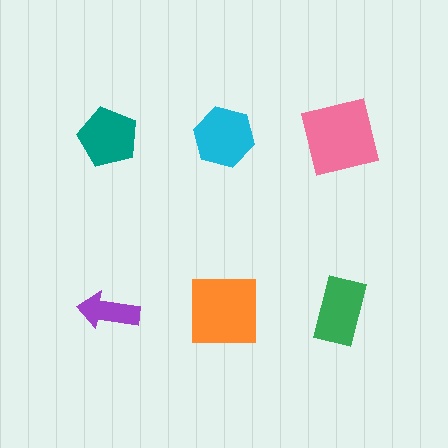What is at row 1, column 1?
A teal pentagon.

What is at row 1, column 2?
A cyan hexagon.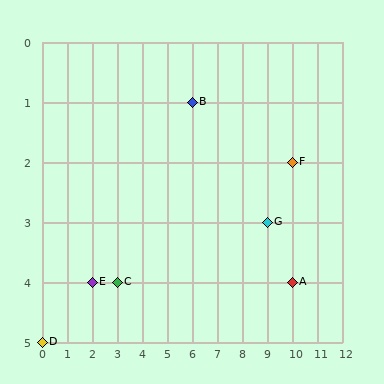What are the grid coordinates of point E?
Point E is at grid coordinates (2, 4).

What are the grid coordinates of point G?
Point G is at grid coordinates (9, 3).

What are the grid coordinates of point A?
Point A is at grid coordinates (10, 4).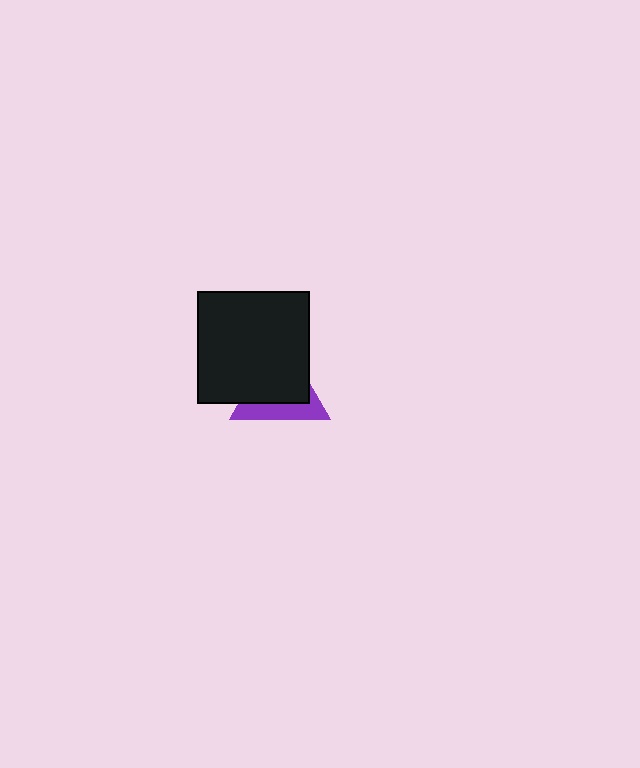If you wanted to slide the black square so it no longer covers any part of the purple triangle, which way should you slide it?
Slide it toward the upper-left — that is the most direct way to separate the two shapes.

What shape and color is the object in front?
The object in front is a black square.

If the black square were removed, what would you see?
You would see the complete purple triangle.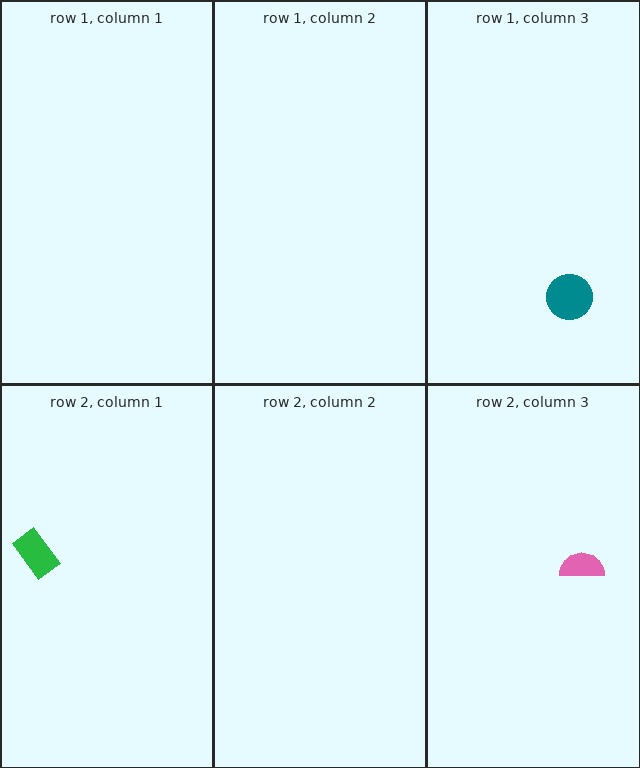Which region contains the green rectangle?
The row 2, column 1 region.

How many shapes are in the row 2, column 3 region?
1.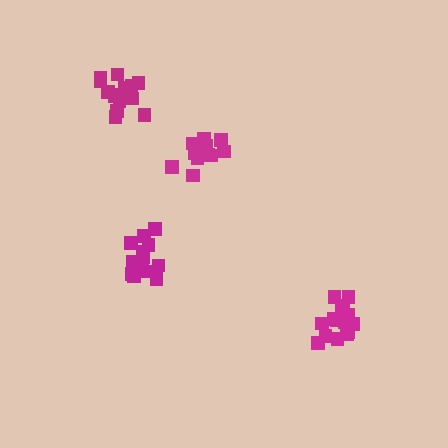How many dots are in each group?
Group 1: 14 dots, Group 2: 15 dots, Group 3: 13 dots, Group 4: 16 dots (58 total).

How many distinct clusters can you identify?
There are 4 distinct clusters.